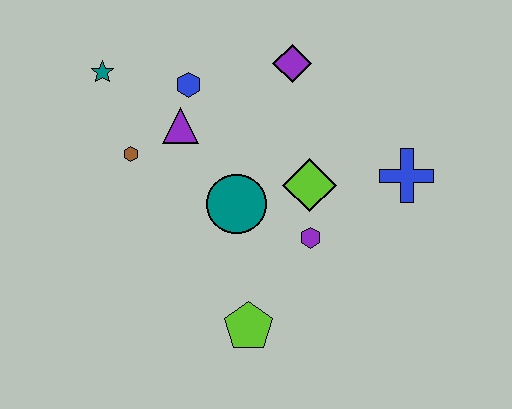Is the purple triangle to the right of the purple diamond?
No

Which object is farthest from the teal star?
The blue cross is farthest from the teal star.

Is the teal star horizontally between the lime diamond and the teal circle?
No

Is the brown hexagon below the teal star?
Yes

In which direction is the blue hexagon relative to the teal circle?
The blue hexagon is above the teal circle.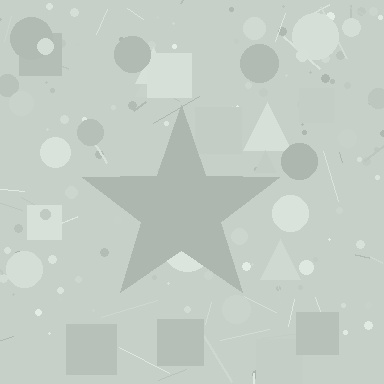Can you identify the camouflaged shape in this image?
The camouflaged shape is a star.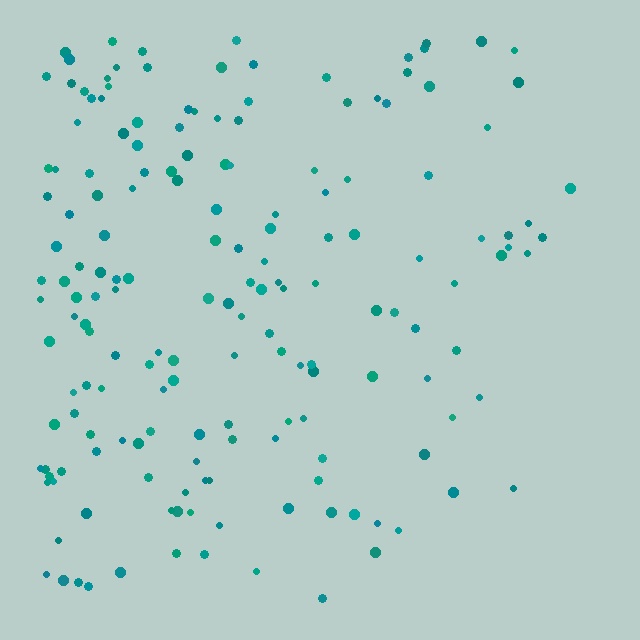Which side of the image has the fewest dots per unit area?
The right.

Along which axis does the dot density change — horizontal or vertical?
Horizontal.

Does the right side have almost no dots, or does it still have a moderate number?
Still a moderate number, just noticeably fewer than the left.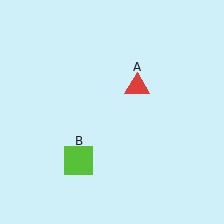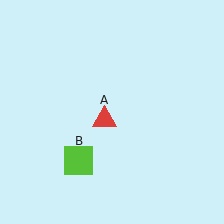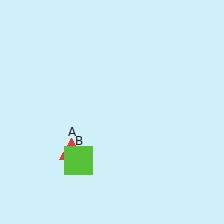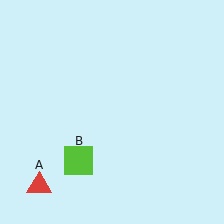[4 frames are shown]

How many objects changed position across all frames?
1 object changed position: red triangle (object A).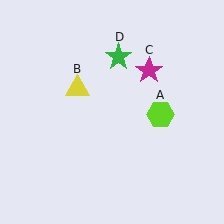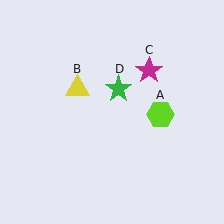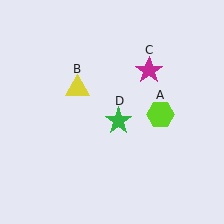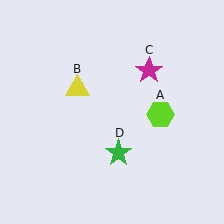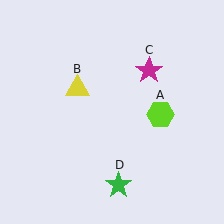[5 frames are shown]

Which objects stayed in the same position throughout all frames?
Lime hexagon (object A) and yellow triangle (object B) and magenta star (object C) remained stationary.